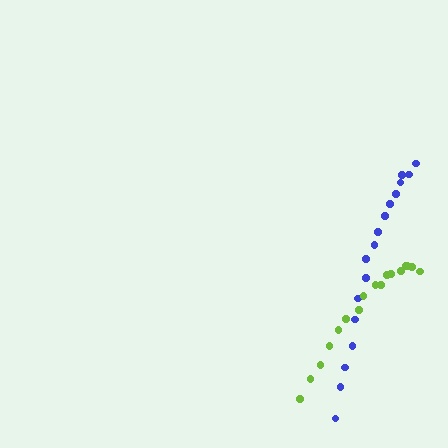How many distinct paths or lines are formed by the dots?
There are 2 distinct paths.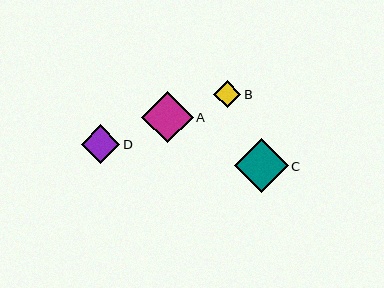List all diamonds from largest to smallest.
From largest to smallest: C, A, D, B.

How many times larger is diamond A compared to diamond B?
Diamond A is approximately 1.9 times the size of diamond B.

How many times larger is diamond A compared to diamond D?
Diamond A is approximately 1.3 times the size of diamond D.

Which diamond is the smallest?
Diamond B is the smallest with a size of approximately 27 pixels.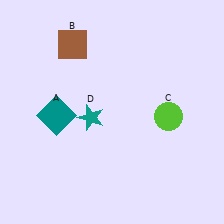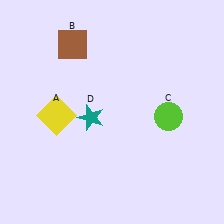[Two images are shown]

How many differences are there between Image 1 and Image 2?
There is 1 difference between the two images.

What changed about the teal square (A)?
In Image 1, A is teal. In Image 2, it changed to yellow.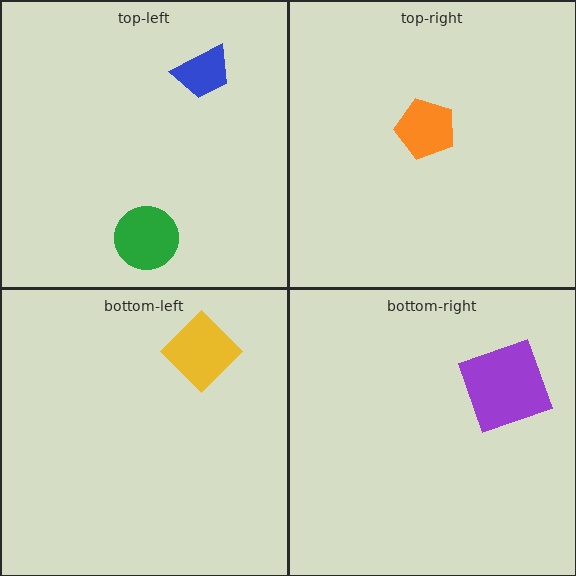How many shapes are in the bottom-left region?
1.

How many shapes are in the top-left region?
2.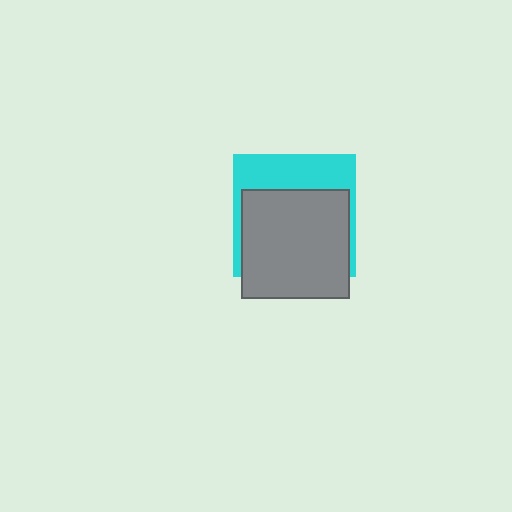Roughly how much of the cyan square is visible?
A small part of it is visible (roughly 37%).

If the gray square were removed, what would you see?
You would see the complete cyan square.